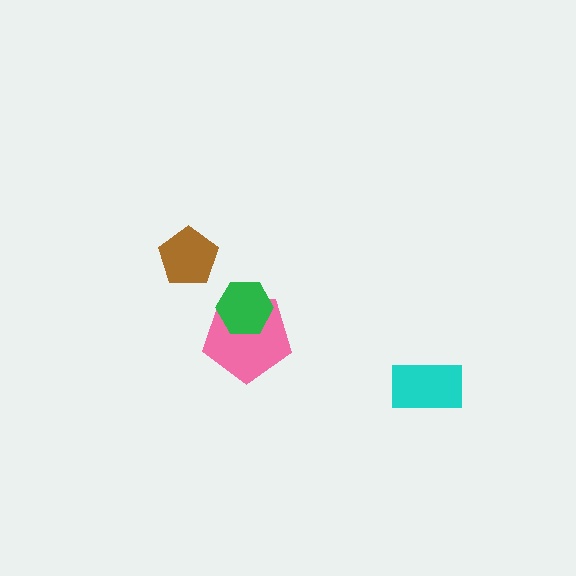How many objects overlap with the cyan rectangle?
0 objects overlap with the cyan rectangle.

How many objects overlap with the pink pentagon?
1 object overlaps with the pink pentagon.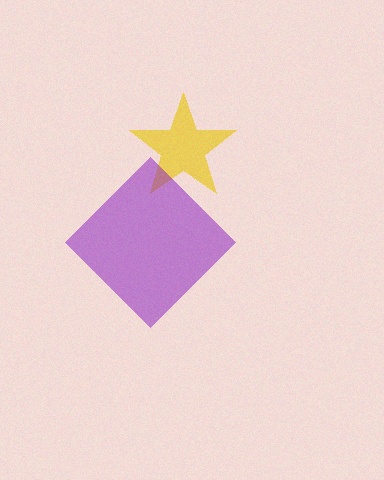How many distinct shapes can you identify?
There are 2 distinct shapes: a yellow star, a purple diamond.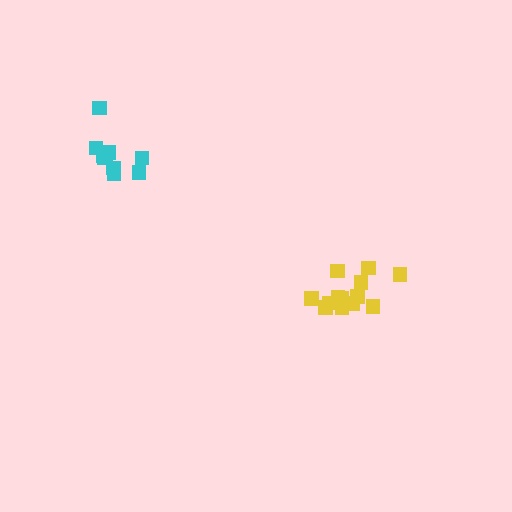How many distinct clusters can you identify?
There are 2 distinct clusters.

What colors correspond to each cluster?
The clusters are colored: yellow, cyan.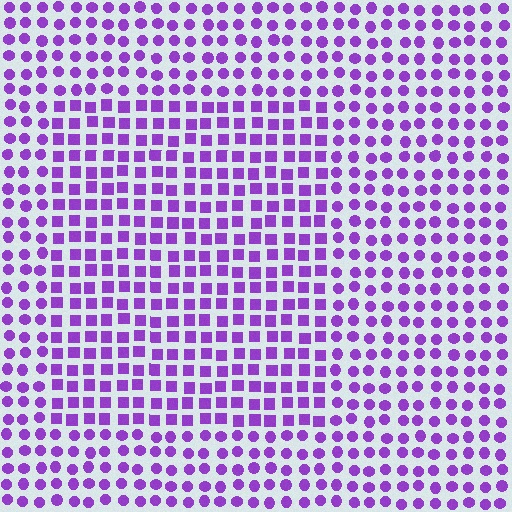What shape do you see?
I see a rectangle.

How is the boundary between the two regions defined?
The boundary is defined by a change in element shape: squares inside vs. circles outside. All elements share the same color and spacing.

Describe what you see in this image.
The image is filled with small purple elements arranged in a uniform grid. A rectangle-shaped region contains squares, while the surrounding area contains circles. The boundary is defined purely by the change in element shape.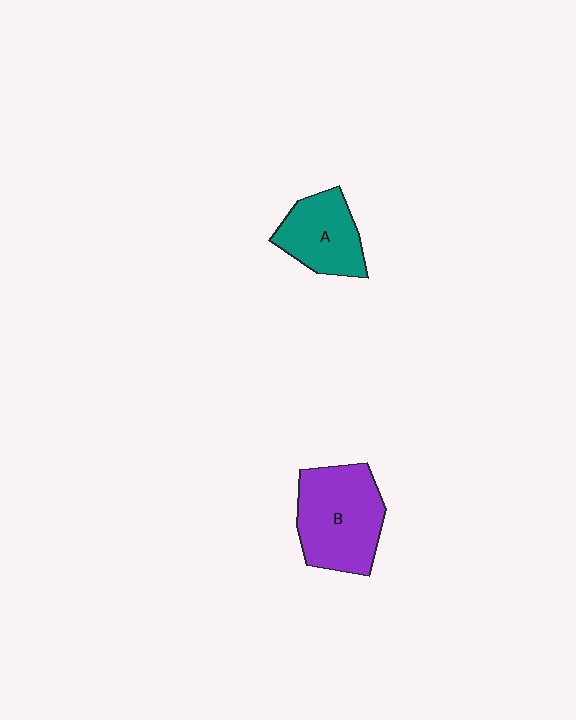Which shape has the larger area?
Shape B (purple).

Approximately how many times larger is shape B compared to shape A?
Approximately 1.4 times.